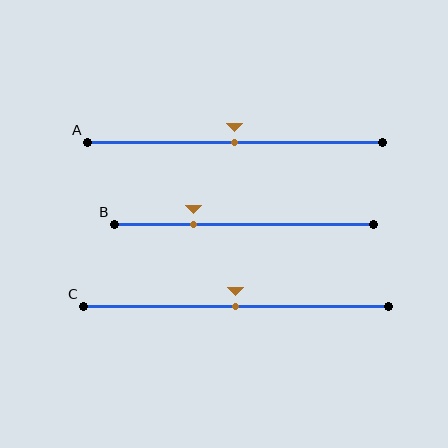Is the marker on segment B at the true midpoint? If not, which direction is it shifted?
No, the marker on segment B is shifted to the left by about 19% of the segment length.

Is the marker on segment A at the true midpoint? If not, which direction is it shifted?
Yes, the marker on segment A is at the true midpoint.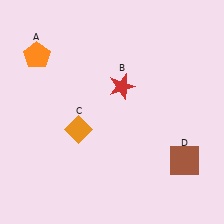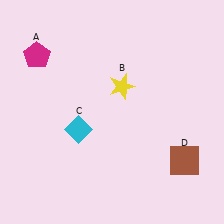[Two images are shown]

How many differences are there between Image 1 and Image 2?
There are 3 differences between the two images.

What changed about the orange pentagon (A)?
In Image 1, A is orange. In Image 2, it changed to magenta.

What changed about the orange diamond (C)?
In Image 1, C is orange. In Image 2, it changed to cyan.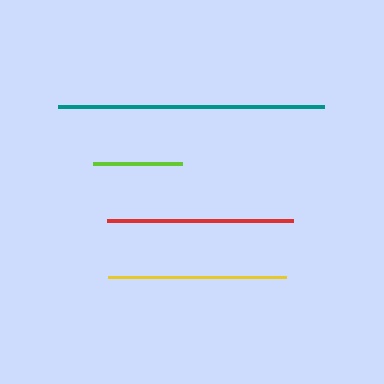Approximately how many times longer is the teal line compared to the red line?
The teal line is approximately 1.4 times the length of the red line.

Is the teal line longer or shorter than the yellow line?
The teal line is longer than the yellow line.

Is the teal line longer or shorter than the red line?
The teal line is longer than the red line.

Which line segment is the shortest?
The lime line is the shortest at approximately 89 pixels.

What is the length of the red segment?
The red segment is approximately 185 pixels long.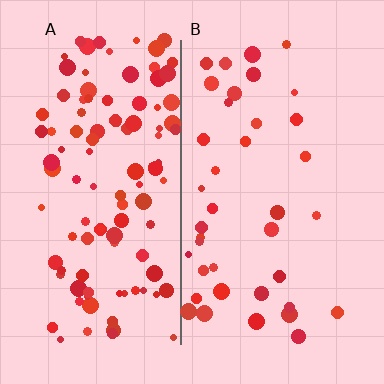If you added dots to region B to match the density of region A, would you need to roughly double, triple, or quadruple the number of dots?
Approximately triple.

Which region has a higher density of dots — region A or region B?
A (the left).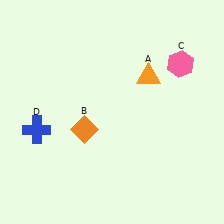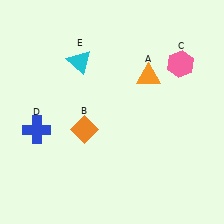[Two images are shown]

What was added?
A cyan triangle (E) was added in Image 2.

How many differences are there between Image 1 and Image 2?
There is 1 difference between the two images.